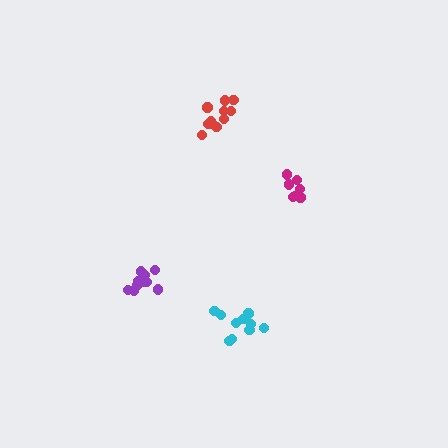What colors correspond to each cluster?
The clusters are colored: purple, cyan, red, magenta.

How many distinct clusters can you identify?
There are 4 distinct clusters.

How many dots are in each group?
Group 1: 10 dots, Group 2: 10 dots, Group 3: 11 dots, Group 4: 8 dots (39 total).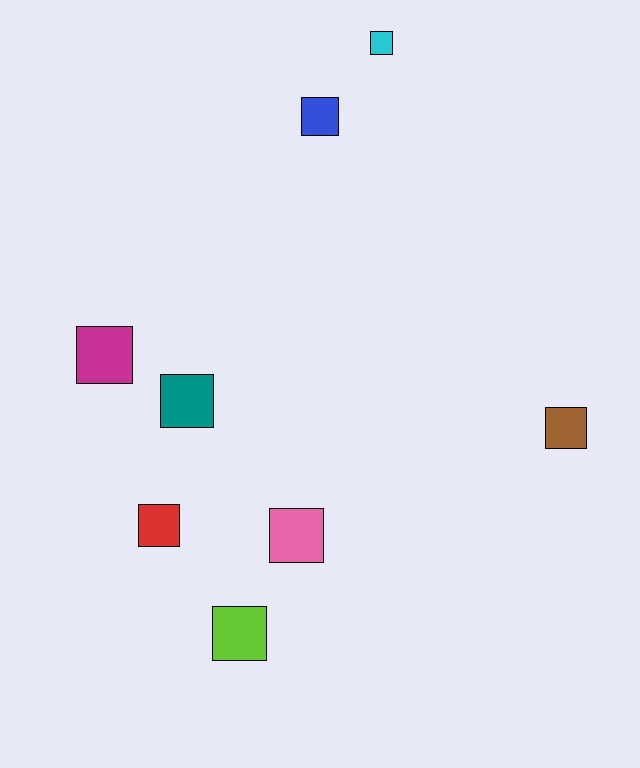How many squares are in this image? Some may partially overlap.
There are 8 squares.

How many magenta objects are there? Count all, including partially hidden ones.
There is 1 magenta object.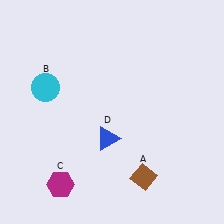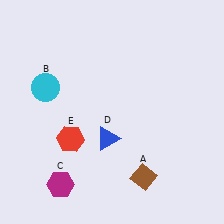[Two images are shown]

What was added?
A red hexagon (E) was added in Image 2.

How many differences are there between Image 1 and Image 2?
There is 1 difference between the two images.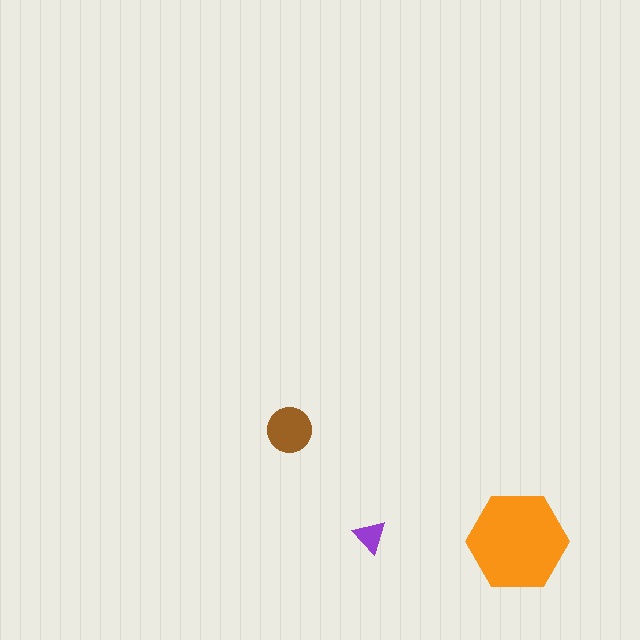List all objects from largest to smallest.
The orange hexagon, the brown circle, the purple triangle.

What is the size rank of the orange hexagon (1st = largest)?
1st.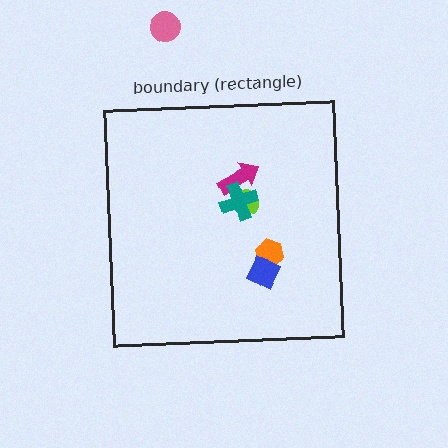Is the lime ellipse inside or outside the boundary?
Inside.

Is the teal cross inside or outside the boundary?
Inside.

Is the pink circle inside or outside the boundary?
Outside.